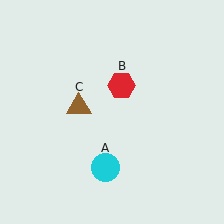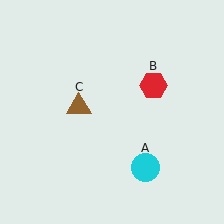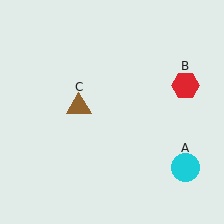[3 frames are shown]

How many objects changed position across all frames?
2 objects changed position: cyan circle (object A), red hexagon (object B).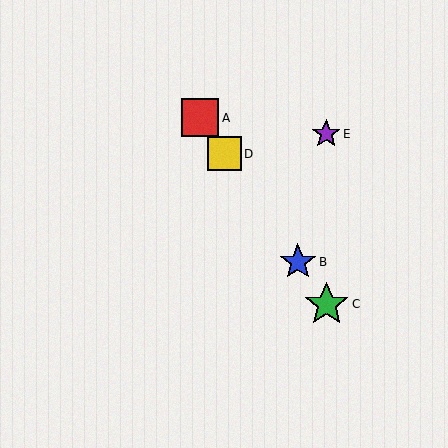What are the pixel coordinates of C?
Object C is at (327, 304).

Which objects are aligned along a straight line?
Objects A, B, C, D are aligned along a straight line.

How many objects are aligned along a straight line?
4 objects (A, B, C, D) are aligned along a straight line.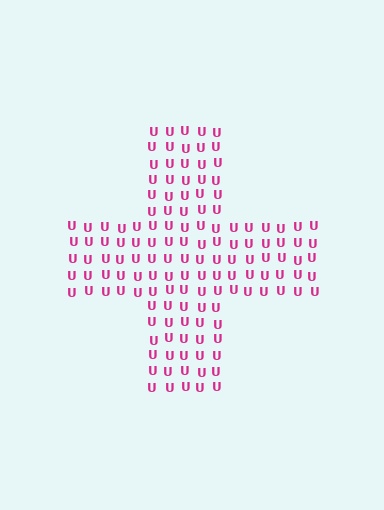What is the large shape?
The large shape is a cross.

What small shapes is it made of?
It is made of small letter U's.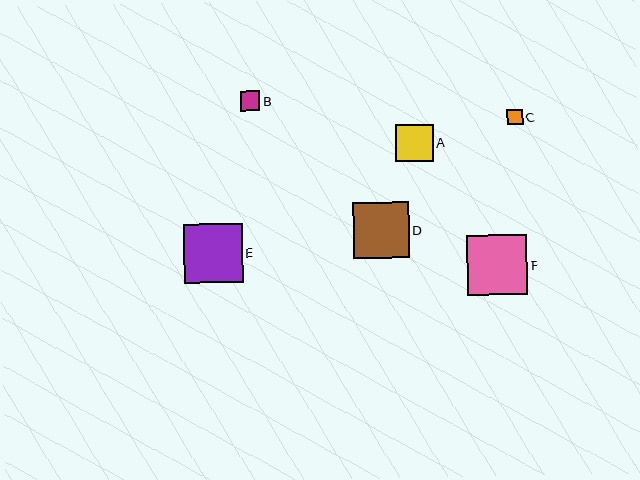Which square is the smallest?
Square C is the smallest with a size of approximately 16 pixels.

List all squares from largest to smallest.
From largest to smallest: F, E, D, A, B, C.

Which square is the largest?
Square F is the largest with a size of approximately 60 pixels.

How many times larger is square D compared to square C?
Square D is approximately 3.6 times the size of square C.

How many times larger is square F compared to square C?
Square F is approximately 3.8 times the size of square C.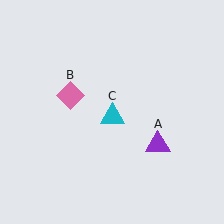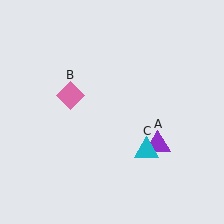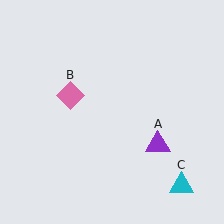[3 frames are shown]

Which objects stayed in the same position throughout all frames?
Purple triangle (object A) and pink diamond (object B) remained stationary.